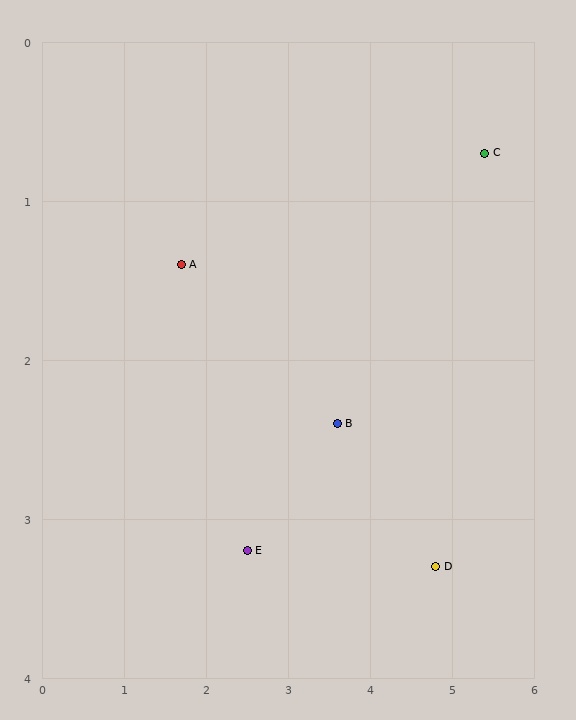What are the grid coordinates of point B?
Point B is at approximately (3.6, 2.4).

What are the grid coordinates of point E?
Point E is at approximately (2.5, 3.2).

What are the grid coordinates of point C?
Point C is at approximately (5.4, 0.7).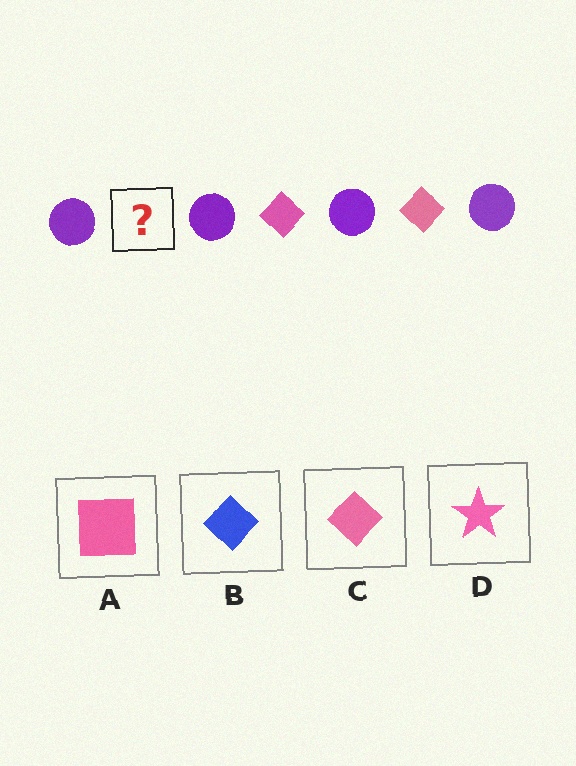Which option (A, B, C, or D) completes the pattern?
C.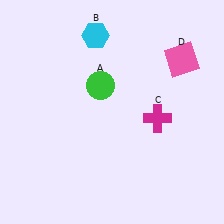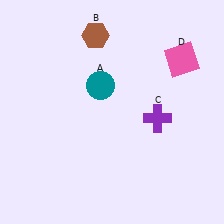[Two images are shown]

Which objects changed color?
A changed from green to teal. B changed from cyan to brown. C changed from magenta to purple.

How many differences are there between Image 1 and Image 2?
There are 3 differences between the two images.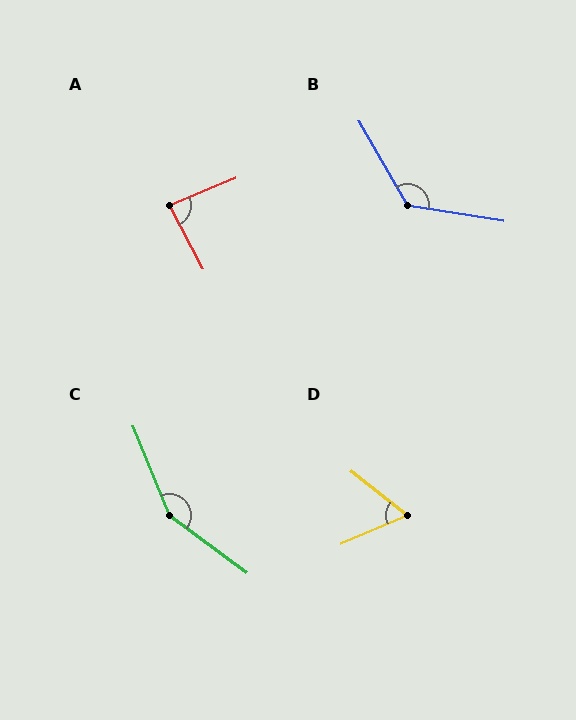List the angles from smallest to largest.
D (61°), A (85°), B (129°), C (149°).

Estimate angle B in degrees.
Approximately 129 degrees.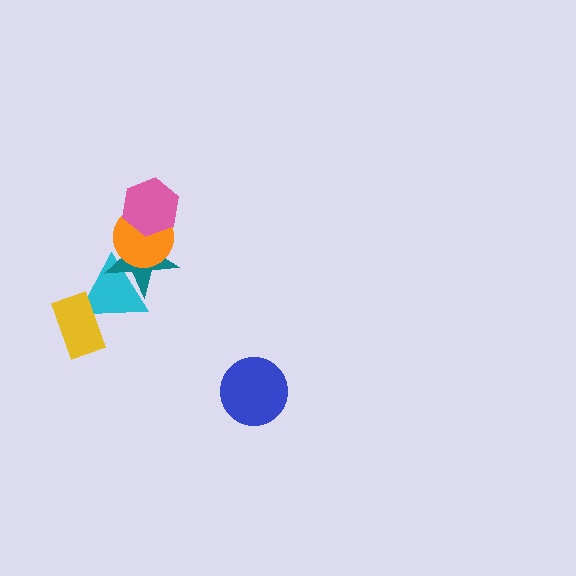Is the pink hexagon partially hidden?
No, no other shape covers it.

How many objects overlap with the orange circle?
3 objects overlap with the orange circle.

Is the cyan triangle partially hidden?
Yes, it is partially covered by another shape.